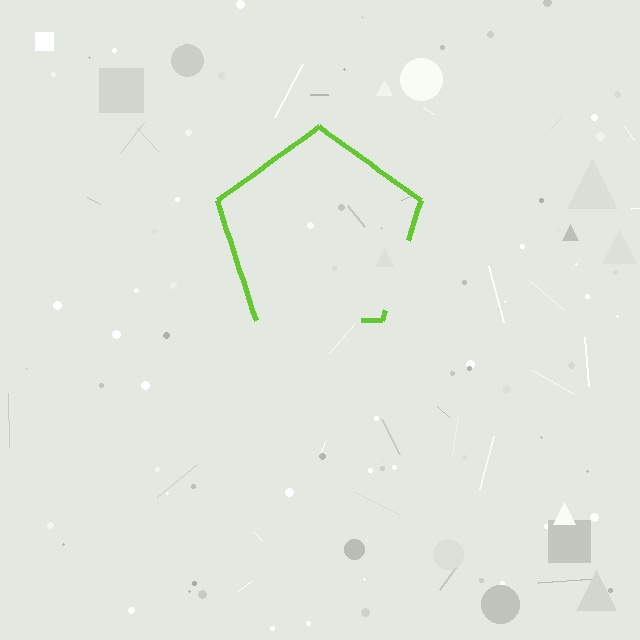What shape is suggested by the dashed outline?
The dashed outline suggests a pentagon.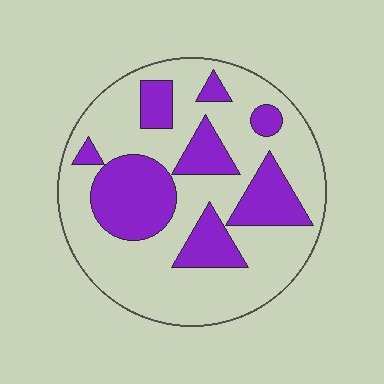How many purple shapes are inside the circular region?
8.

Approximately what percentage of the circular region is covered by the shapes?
Approximately 30%.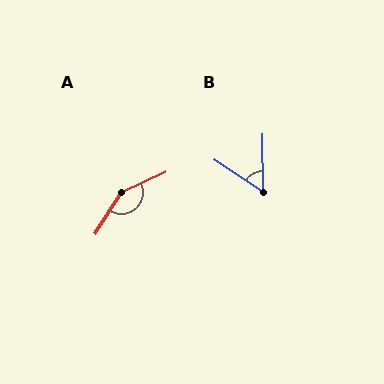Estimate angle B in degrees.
Approximately 55 degrees.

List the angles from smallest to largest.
B (55°), A (147°).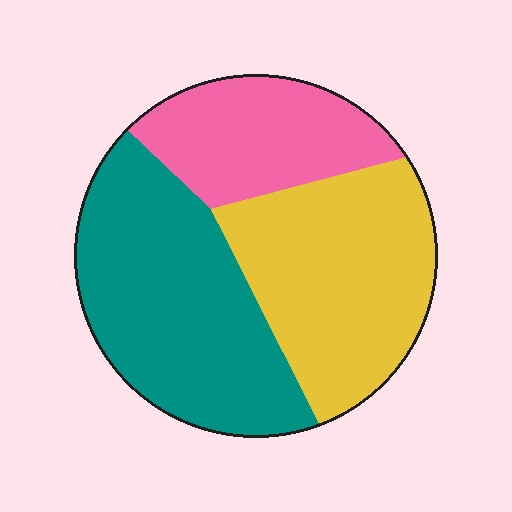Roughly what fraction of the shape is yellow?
Yellow covers about 35% of the shape.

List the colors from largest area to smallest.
From largest to smallest: teal, yellow, pink.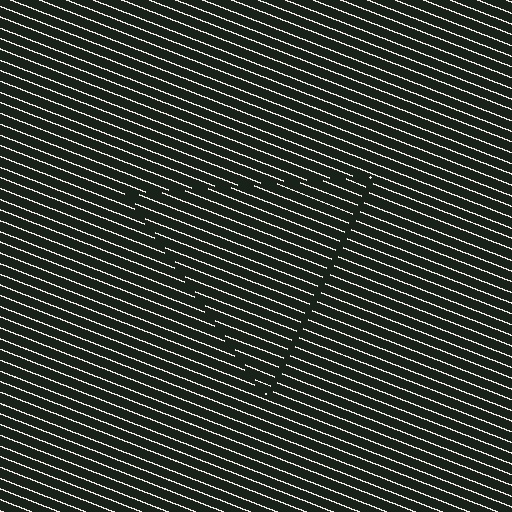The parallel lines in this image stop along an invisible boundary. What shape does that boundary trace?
An illusory triangle. The interior of the shape contains the same grating, shifted by half a period — the contour is defined by the phase discontinuity where line-ends from the inner and outer gratings abut.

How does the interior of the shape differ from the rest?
The interior of the shape contains the same grating, shifted by half a period — the contour is defined by the phase discontinuity where line-ends from the inner and outer gratings abut.